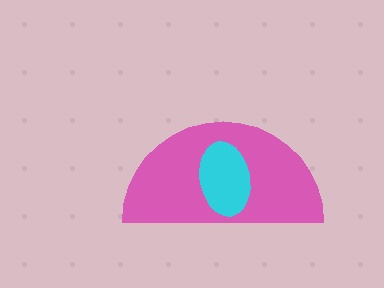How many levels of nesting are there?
2.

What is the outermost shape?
The pink semicircle.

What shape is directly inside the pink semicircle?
The cyan ellipse.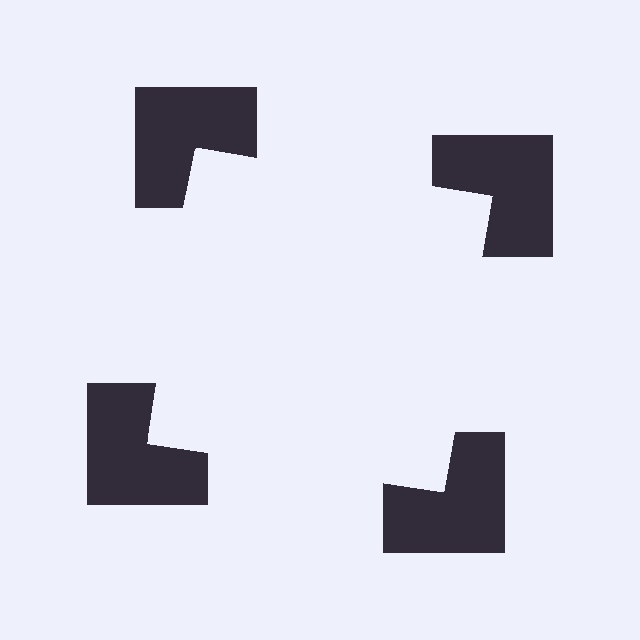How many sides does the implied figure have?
4 sides.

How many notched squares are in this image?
There are 4 — one at each vertex of the illusory square.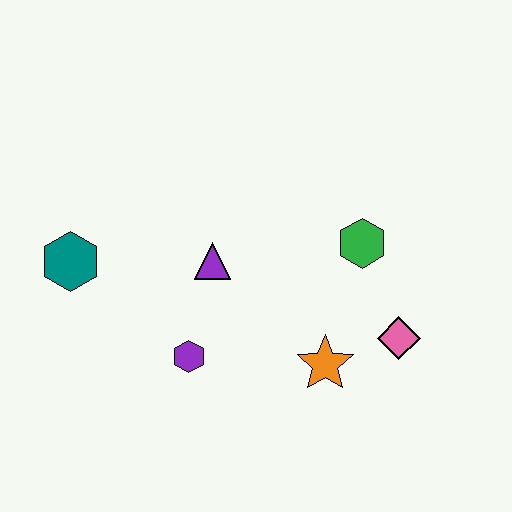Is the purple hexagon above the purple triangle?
No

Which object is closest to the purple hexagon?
The purple triangle is closest to the purple hexagon.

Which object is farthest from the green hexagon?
The teal hexagon is farthest from the green hexagon.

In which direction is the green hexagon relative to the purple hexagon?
The green hexagon is to the right of the purple hexagon.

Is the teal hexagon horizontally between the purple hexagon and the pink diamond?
No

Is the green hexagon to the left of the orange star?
No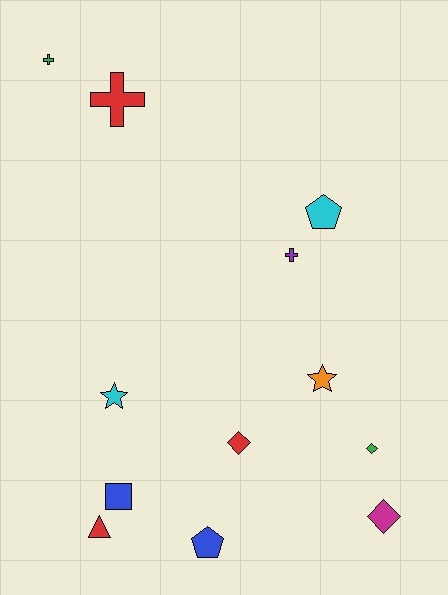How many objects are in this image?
There are 12 objects.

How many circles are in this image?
There are no circles.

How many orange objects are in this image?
There is 1 orange object.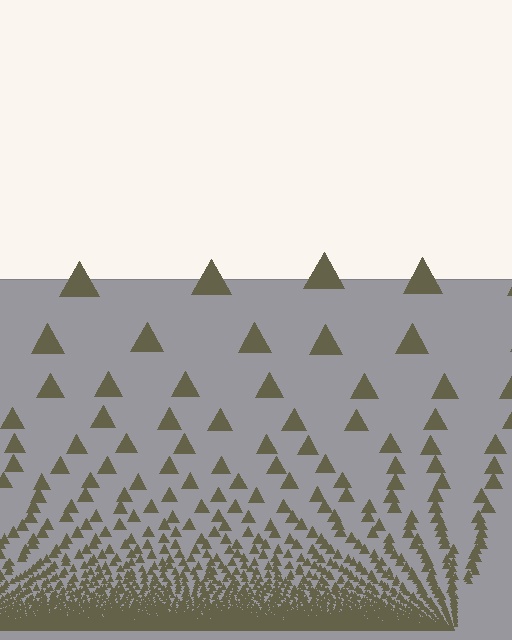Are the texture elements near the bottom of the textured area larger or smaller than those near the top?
Smaller. The gradient is inverted — elements near the bottom are smaller and denser.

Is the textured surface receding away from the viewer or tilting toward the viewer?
The surface appears to tilt toward the viewer. Texture elements get larger and sparser toward the top.